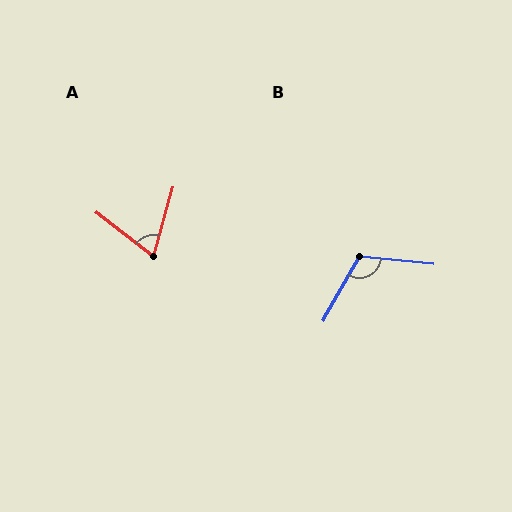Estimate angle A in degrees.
Approximately 68 degrees.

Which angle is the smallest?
A, at approximately 68 degrees.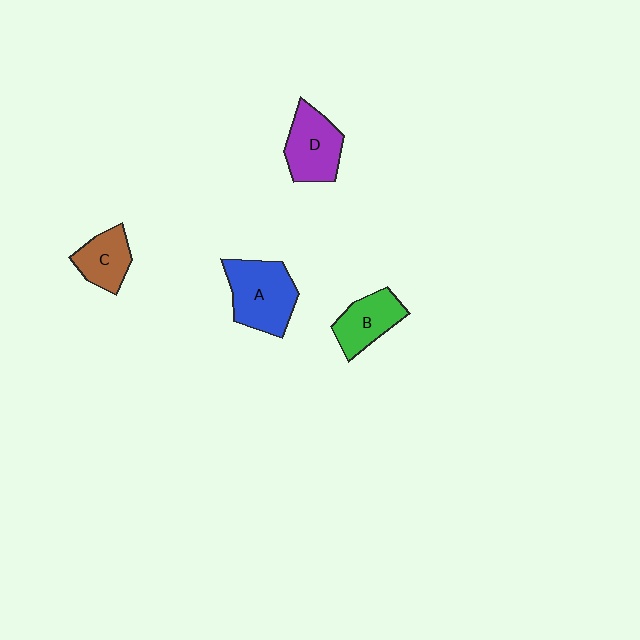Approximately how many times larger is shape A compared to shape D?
Approximately 1.2 times.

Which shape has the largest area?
Shape A (blue).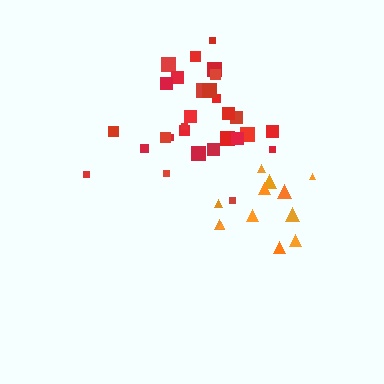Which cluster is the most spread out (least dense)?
Red.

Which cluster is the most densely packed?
Orange.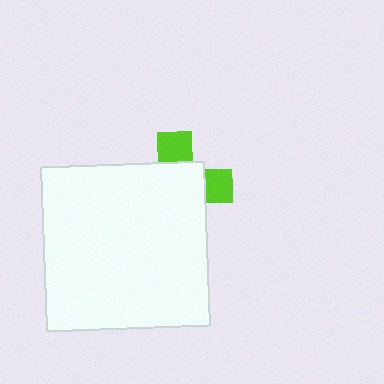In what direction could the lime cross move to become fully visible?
The lime cross could move toward the upper-right. That would shift it out from behind the white square entirely.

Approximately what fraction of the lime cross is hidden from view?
Roughly 70% of the lime cross is hidden behind the white square.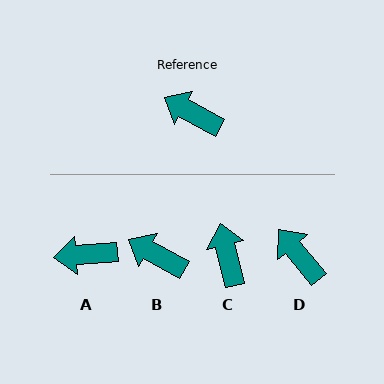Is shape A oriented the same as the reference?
No, it is off by about 34 degrees.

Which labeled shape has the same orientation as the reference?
B.